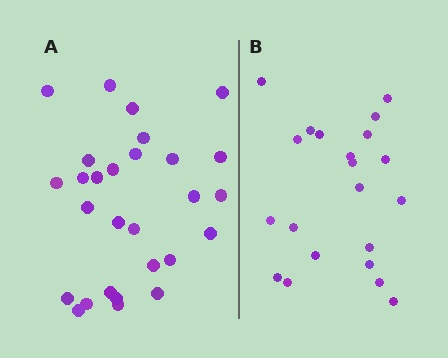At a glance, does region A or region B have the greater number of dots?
Region A (the left region) has more dots.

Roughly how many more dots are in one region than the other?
Region A has roughly 8 or so more dots than region B.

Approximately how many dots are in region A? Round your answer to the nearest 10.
About 30 dots. (The exact count is 28, which rounds to 30.)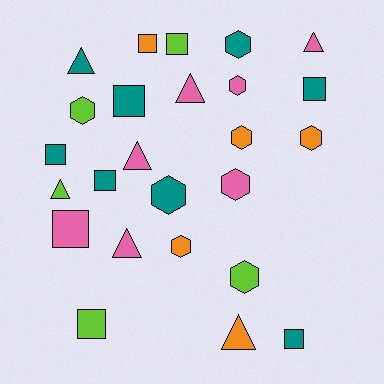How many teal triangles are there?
There is 1 teal triangle.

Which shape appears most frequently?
Square, with 9 objects.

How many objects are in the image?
There are 25 objects.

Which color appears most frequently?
Teal, with 8 objects.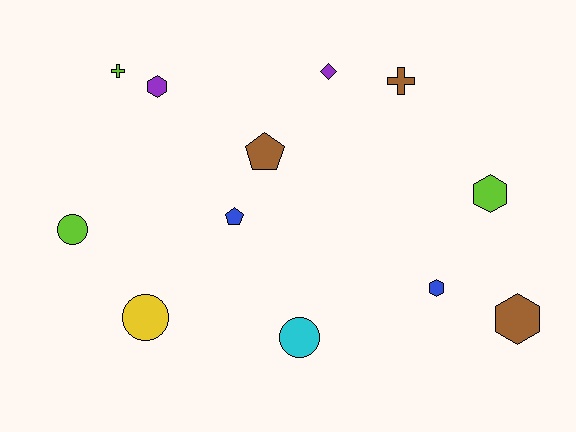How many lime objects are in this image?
There are 3 lime objects.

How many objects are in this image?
There are 12 objects.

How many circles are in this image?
There are 3 circles.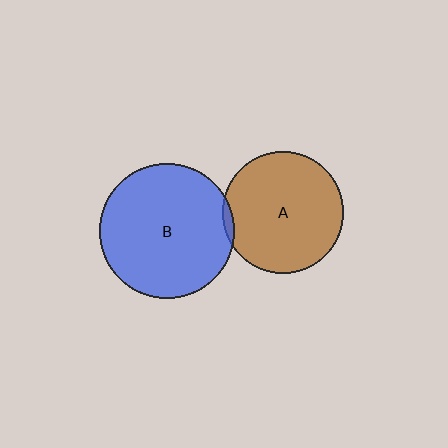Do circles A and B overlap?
Yes.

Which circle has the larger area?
Circle B (blue).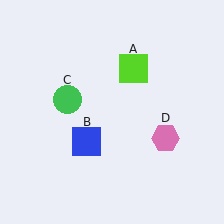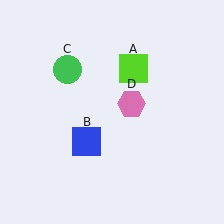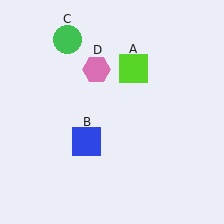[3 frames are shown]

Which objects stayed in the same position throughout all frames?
Lime square (object A) and blue square (object B) remained stationary.